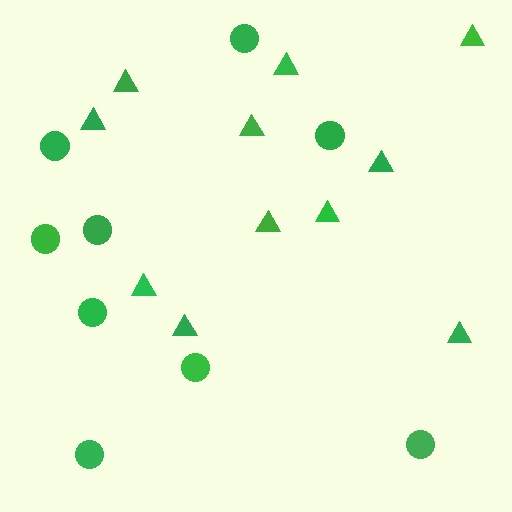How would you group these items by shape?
There are 2 groups: one group of triangles (11) and one group of circles (9).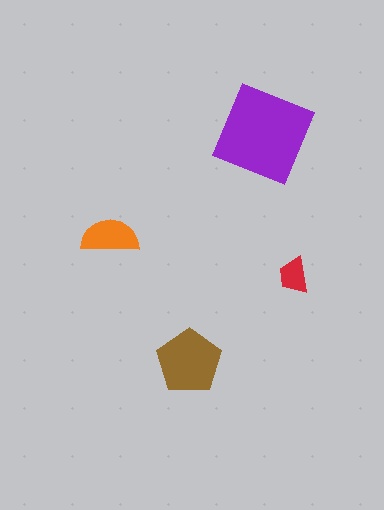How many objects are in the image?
There are 4 objects in the image.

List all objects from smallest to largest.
The red trapezoid, the orange semicircle, the brown pentagon, the purple square.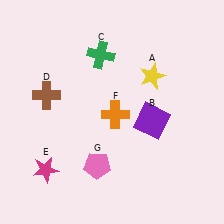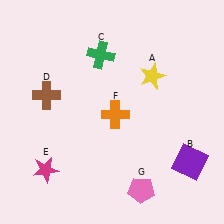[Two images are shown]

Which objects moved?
The objects that moved are: the purple square (B), the pink pentagon (G).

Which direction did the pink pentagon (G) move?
The pink pentagon (G) moved right.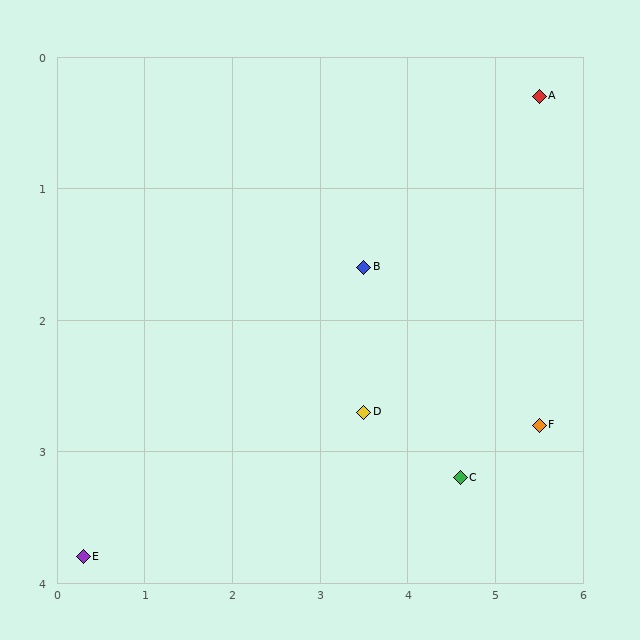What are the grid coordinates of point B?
Point B is at approximately (3.5, 1.6).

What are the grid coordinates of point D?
Point D is at approximately (3.5, 2.7).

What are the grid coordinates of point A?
Point A is at approximately (5.5, 0.3).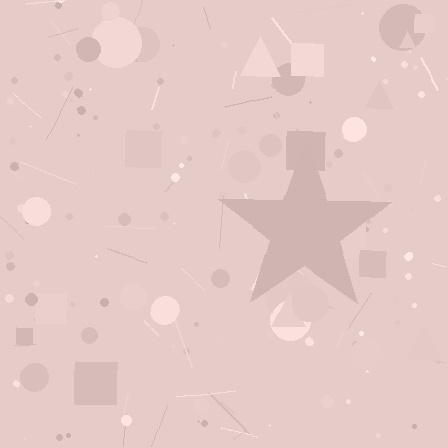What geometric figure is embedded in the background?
A star is embedded in the background.